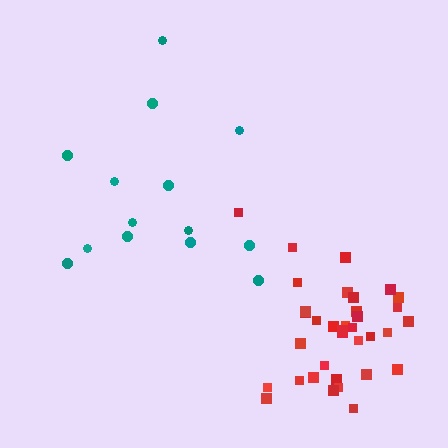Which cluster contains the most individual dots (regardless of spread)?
Red (35).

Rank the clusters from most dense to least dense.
red, teal.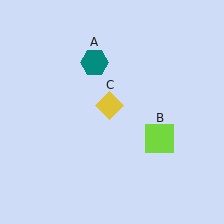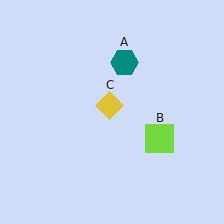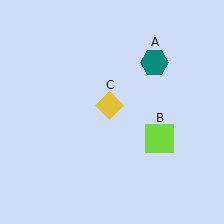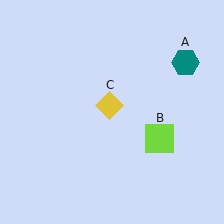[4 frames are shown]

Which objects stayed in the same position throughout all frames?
Lime square (object B) and yellow diamond (object C) remained stationary.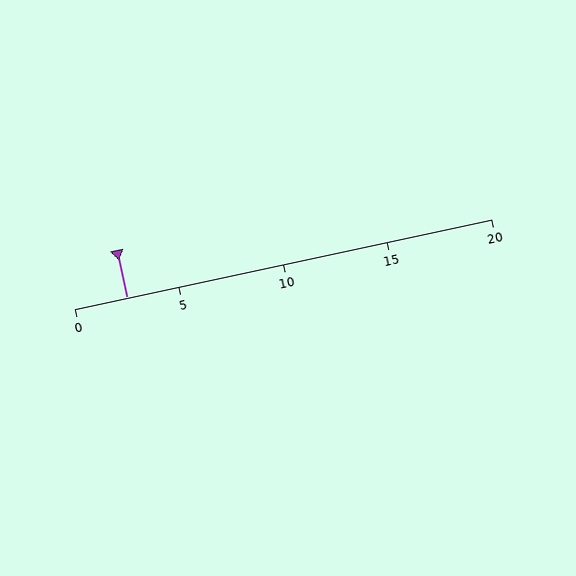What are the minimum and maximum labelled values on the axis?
The axis runs from 0 to 20.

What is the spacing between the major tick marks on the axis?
The major ticks are spaced 5 apart.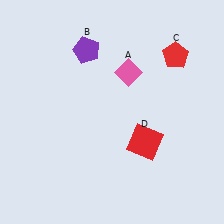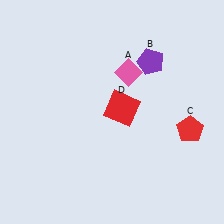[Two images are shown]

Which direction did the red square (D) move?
The red square (D) moved up.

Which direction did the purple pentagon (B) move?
The purple pentagon (B) moved right.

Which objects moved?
The objects that moved are: the purple pentagon (B), the red pentagon (C), the red square (D).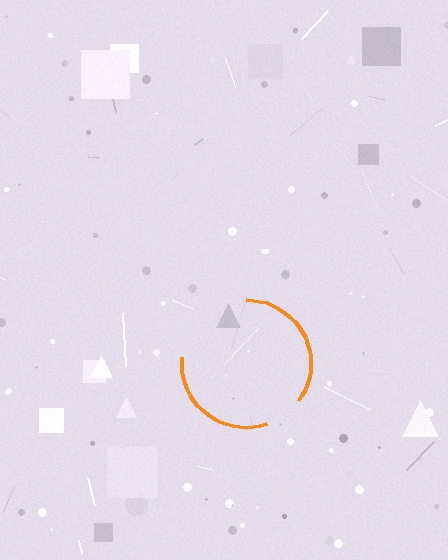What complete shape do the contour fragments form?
The contour fragments form a circle.